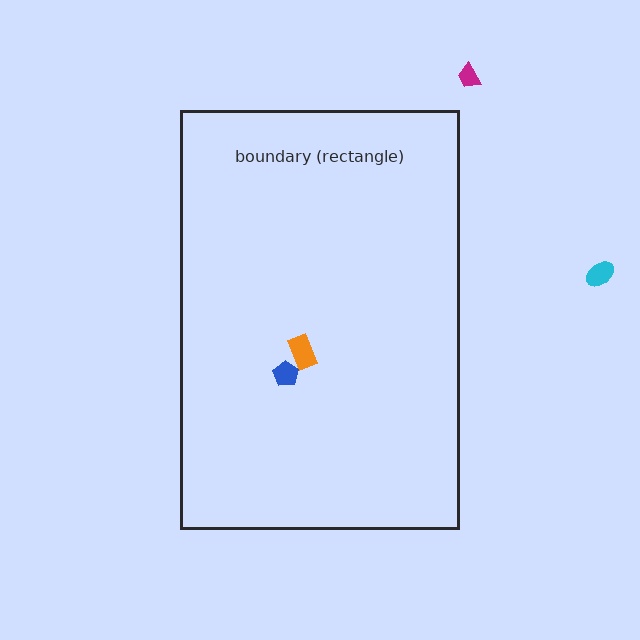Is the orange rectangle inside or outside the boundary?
Inside.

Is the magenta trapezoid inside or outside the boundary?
Outside.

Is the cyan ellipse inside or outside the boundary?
Outside.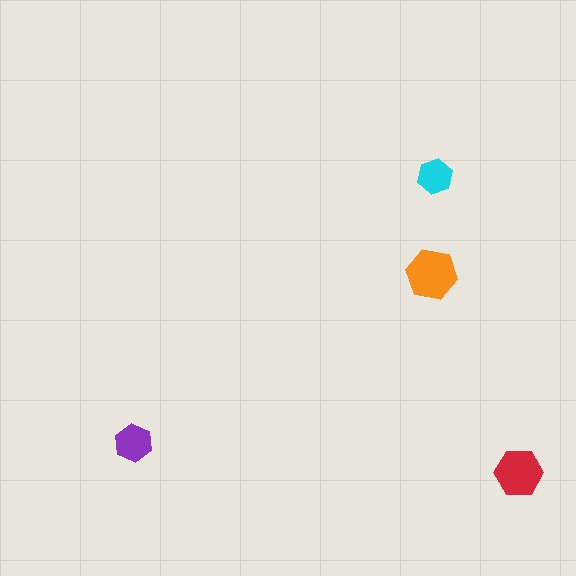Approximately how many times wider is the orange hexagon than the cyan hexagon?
About 1.5 times wider.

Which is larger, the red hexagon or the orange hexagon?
The orange one.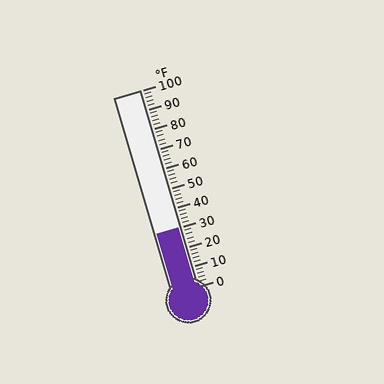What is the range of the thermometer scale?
The thermometer scale ranges from 0°F to 100°F.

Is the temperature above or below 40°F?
The temperature is below 40°F.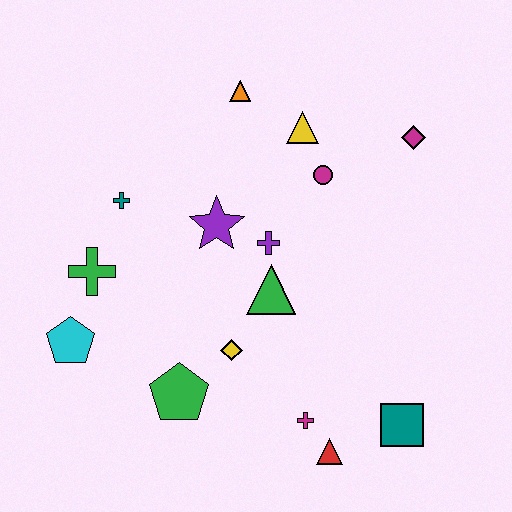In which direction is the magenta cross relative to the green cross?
The magenta cross is to the right of the green cross.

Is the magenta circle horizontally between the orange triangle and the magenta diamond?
Yes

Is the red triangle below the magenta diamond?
Yes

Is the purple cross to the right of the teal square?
No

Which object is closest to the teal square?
The red triangle is closest to the teal square.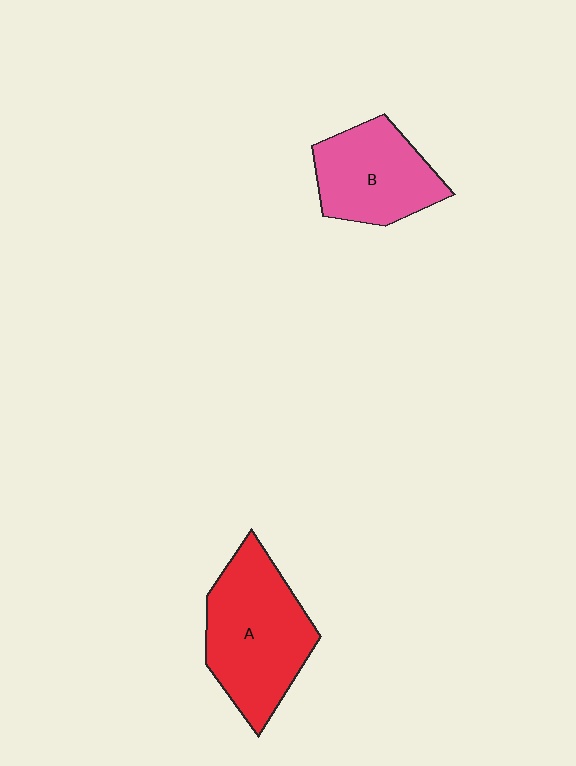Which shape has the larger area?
Shape A (red).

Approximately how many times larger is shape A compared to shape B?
Approximately 1.3 times.